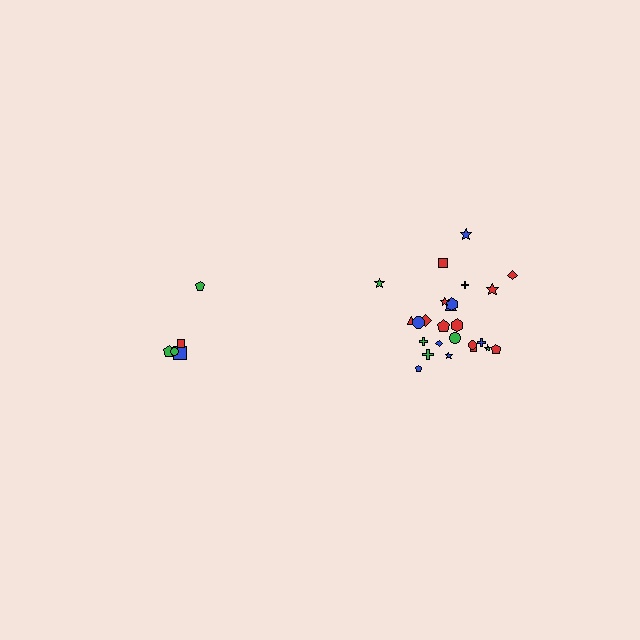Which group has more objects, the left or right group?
The right group.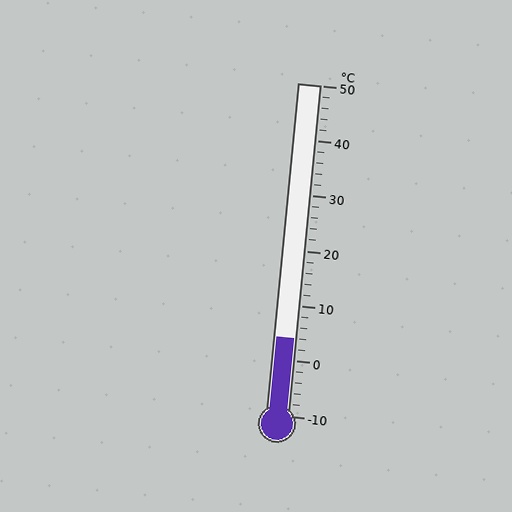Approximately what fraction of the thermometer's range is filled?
The thermometer is filled to approximately 25% of its range.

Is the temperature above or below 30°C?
The temperature is below 30°C.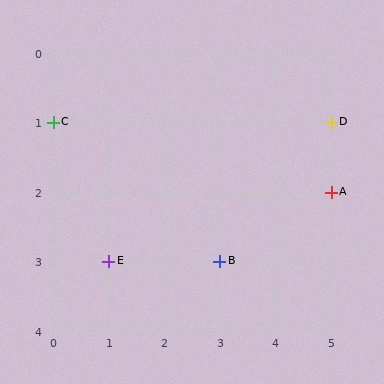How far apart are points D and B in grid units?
Points D and B are 2 columns and 2 rows apart (about 2.8 grid units diagonally).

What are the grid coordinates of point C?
Point C is at grid coordinates (0, 1).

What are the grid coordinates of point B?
Point B is at grid coordinates (3, 3).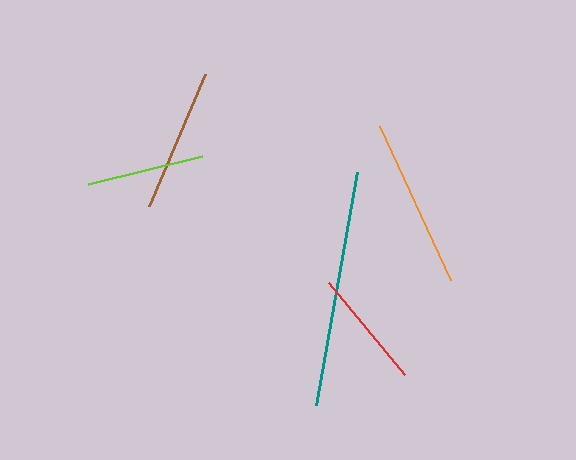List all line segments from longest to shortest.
From longest to shortest: teal, orange, brown, red, lime.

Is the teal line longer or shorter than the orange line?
The teal line is longer than the orange line.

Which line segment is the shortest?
The lime line is the shortest at approximately 118 pixels.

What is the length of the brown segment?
The brown segment is approximately 144 pixels long.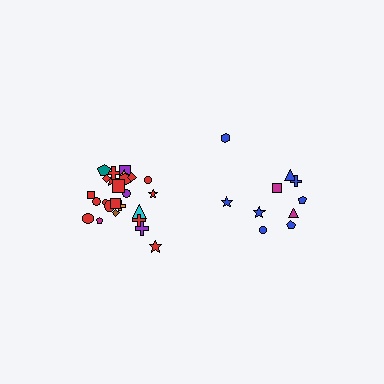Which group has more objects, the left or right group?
The left group.